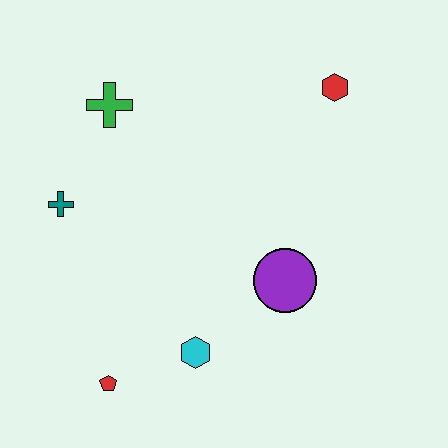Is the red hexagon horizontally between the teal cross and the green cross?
No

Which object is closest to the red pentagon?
The cyan hexagon is closest to the red pentagon.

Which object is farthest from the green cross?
The red pentagon is farthest from the green cross.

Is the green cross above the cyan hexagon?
Yes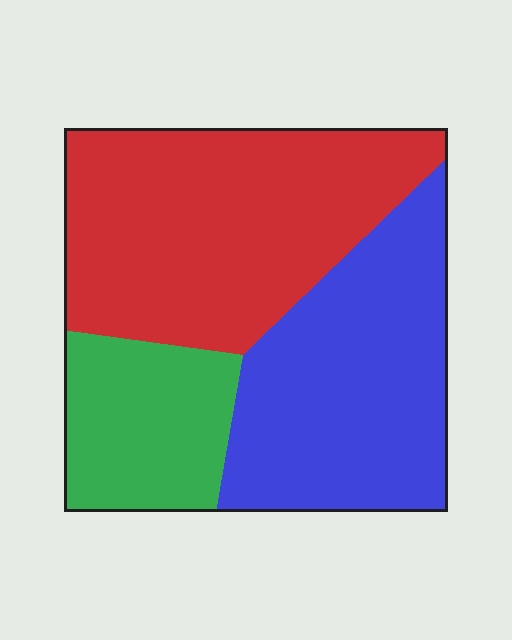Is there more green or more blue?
Blue.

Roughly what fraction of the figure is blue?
Blue takes up about three eighths (3/8) of the figure.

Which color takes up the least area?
Green, at roughly 20%.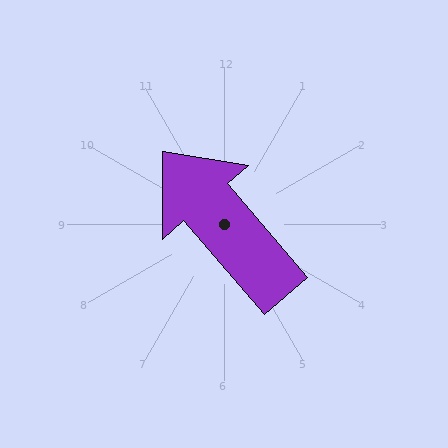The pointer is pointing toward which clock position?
Roughly 11 o'clock.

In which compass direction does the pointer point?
Northwest.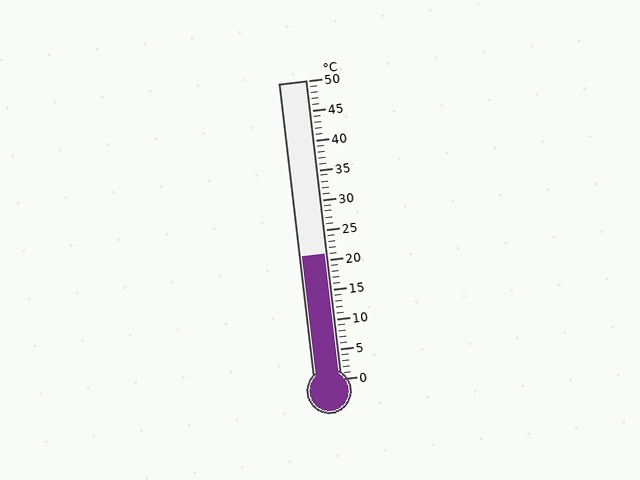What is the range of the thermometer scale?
The thermometer scale ranges from 0°C to 50°C.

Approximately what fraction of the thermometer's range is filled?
The thermometer is filled to approximately 40% of its range.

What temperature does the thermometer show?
The thermometer shows approximately 21°C.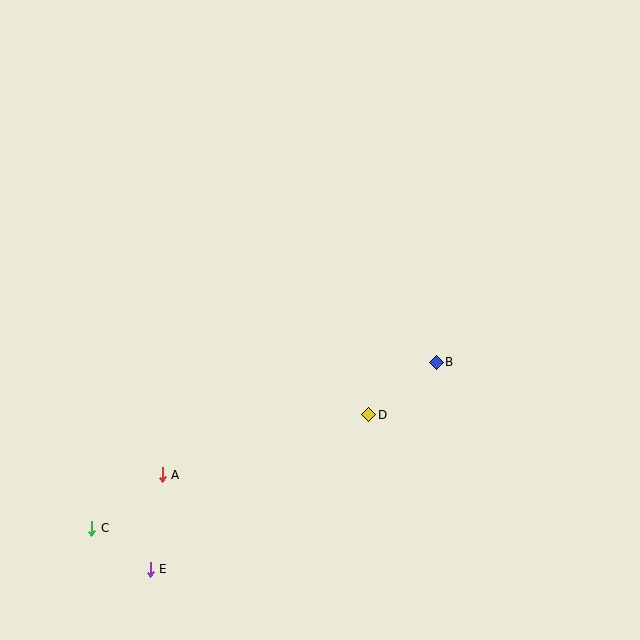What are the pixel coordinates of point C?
Point C is at (92, 528).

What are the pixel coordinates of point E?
Point E is at (150, 569).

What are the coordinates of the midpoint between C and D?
The midpoint between C and D is at (230, 471).